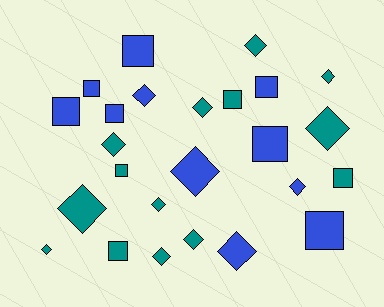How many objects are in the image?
There are 25 objects.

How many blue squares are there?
There are 7 blue squares.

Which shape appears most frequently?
Diamond, with 14 objects.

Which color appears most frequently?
Teal, with 14 objects.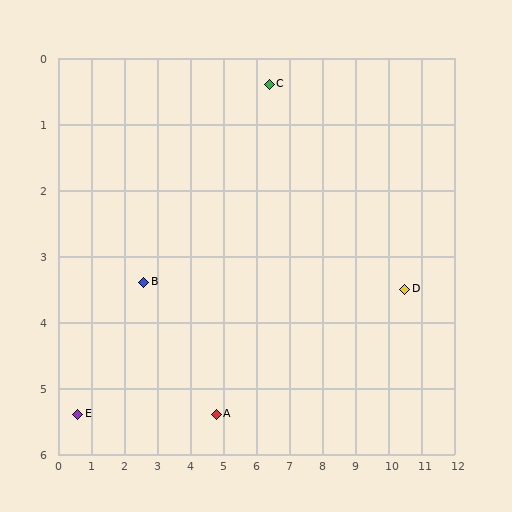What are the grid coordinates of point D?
Point D is at approximately (10.5, 3.5).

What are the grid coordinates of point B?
Point B is at approximately (2.6, 3.4).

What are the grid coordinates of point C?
Point C is at approximately (6.4, 0.4).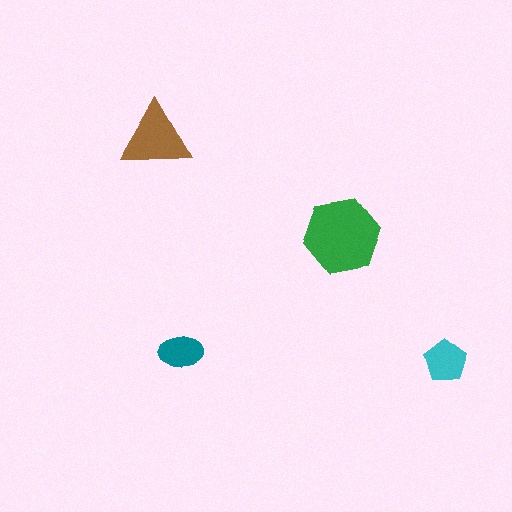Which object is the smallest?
The teal ellipse.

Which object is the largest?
The green hexagon.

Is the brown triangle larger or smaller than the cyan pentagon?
Larger.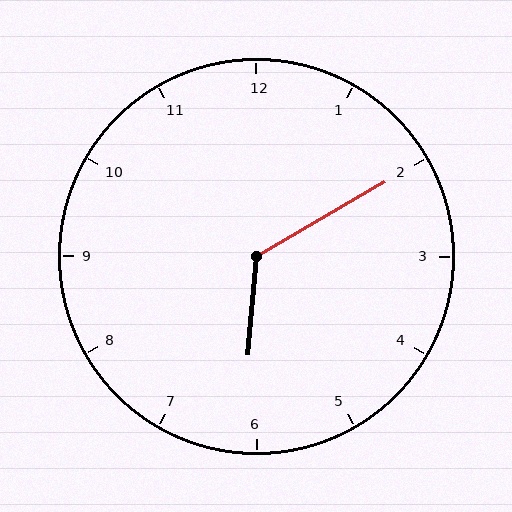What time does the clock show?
6:10.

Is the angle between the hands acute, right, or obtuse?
It is obtuse.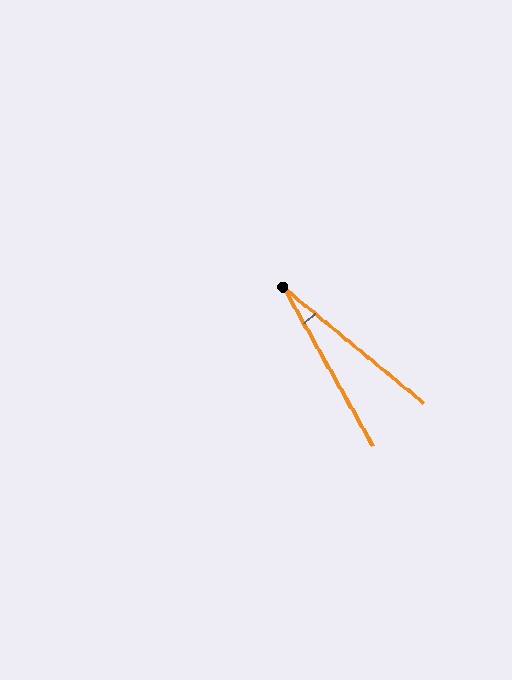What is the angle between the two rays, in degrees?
Approximately 21 degrees.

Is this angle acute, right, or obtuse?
It is acute.